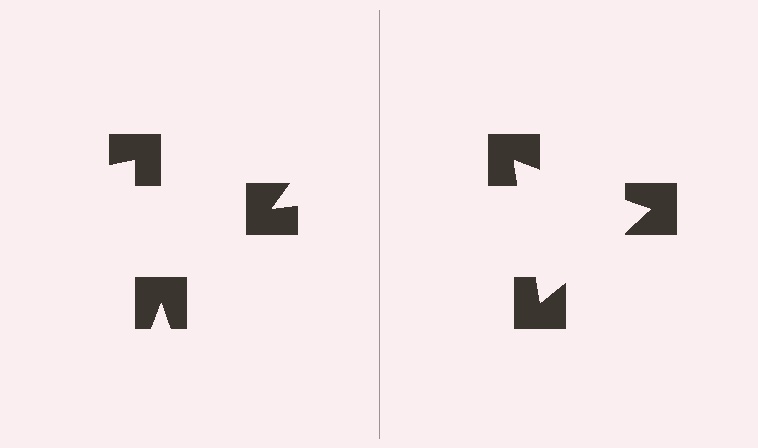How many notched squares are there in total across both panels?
6 — 3 on each side.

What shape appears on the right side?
An illusory triangle.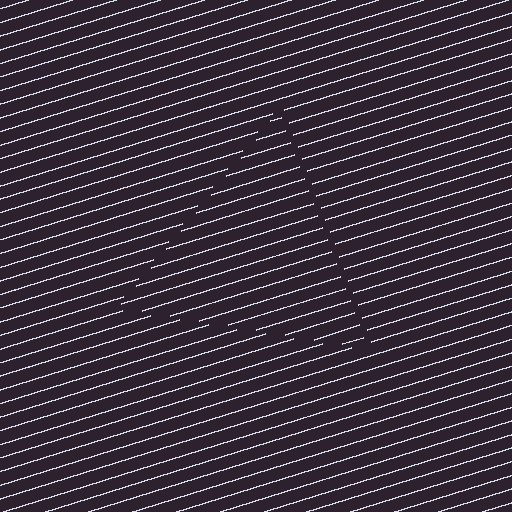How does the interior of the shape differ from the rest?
The interior of the shape contains the same grating, shifted by half a period — the contour is defined by the phase discontinuity where line-ends from the inner and outer gratings abut.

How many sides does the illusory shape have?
3 sides — the line-ends trace a triangle.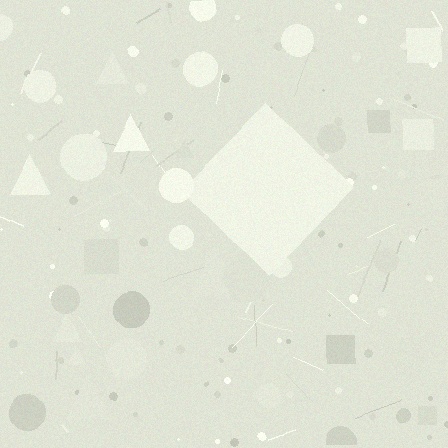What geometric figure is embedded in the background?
A diamond is embedded in the background.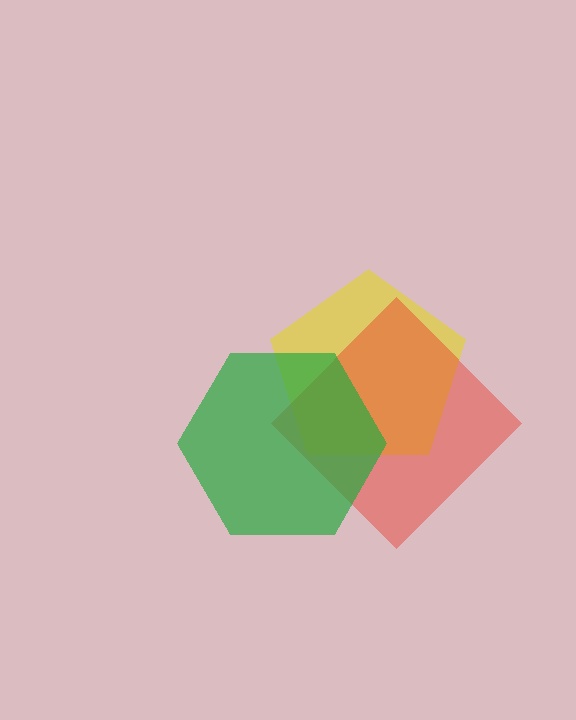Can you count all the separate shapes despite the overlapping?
Yes, there are 3 separate shapes.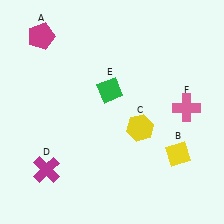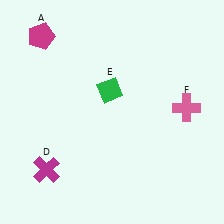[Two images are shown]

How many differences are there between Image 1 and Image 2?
There are 2 differences between the two images.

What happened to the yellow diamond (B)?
The yellow diamond (B) was removed in Image 2. It was in the bottom-right area of Image 1.